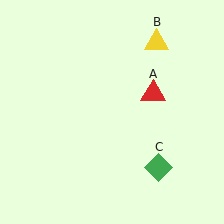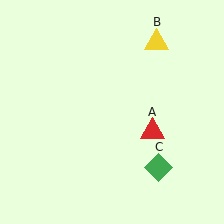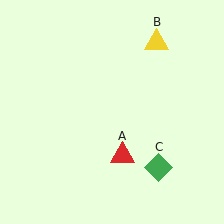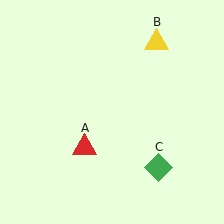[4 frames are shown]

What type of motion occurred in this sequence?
The red triangle (object A) rotated clockwise around the center of the scene.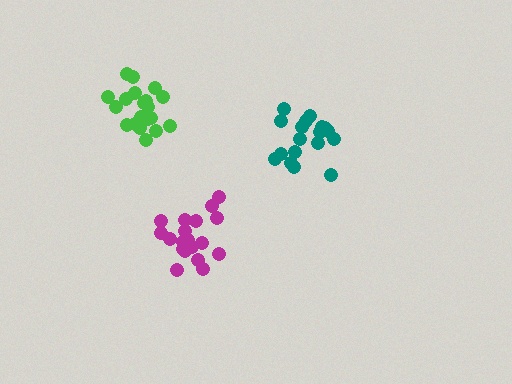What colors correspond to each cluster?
The clusters are colored: magenta, green, teal.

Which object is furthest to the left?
The green cluster is leftmost.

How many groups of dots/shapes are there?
There are 3 groups.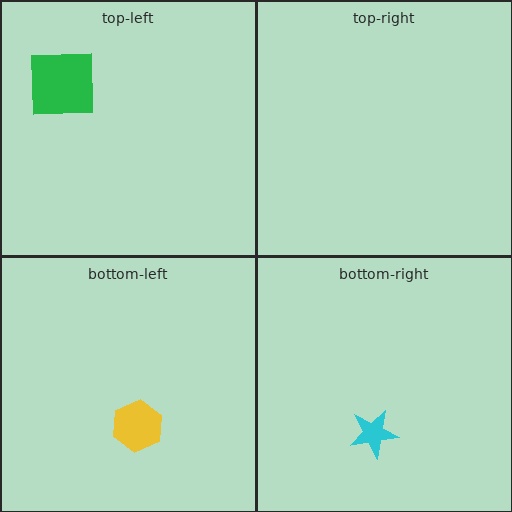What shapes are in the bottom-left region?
The yellow hexagon.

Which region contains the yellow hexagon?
The bottom-left region.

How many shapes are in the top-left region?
1.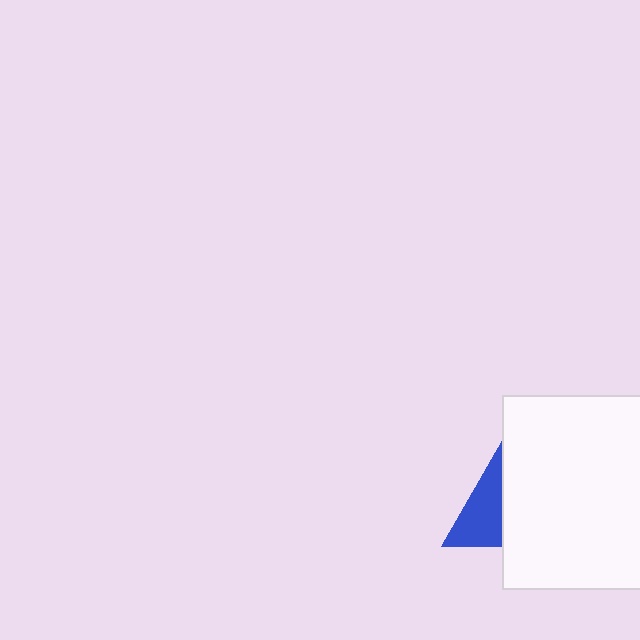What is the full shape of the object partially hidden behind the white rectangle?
The partially hidden object is a blue triangle.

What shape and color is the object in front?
The object in front is a white rectangle.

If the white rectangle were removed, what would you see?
You would see the complete blue triangle.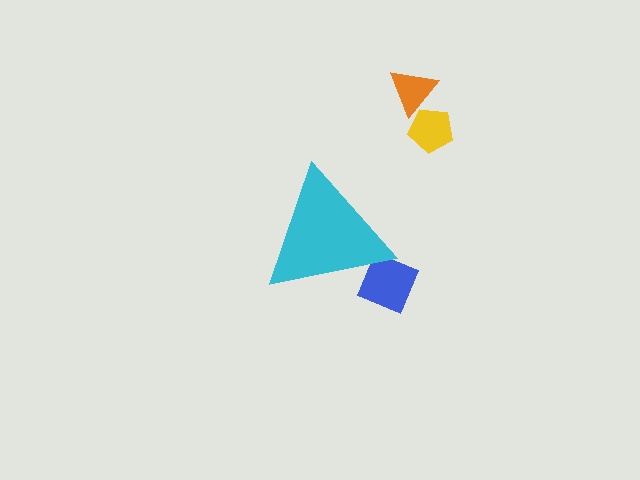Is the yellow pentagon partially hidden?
No, the yellow pentagon is fully visible.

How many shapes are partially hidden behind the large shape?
1 shape is partially hidden.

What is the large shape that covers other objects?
A cyan triangle.